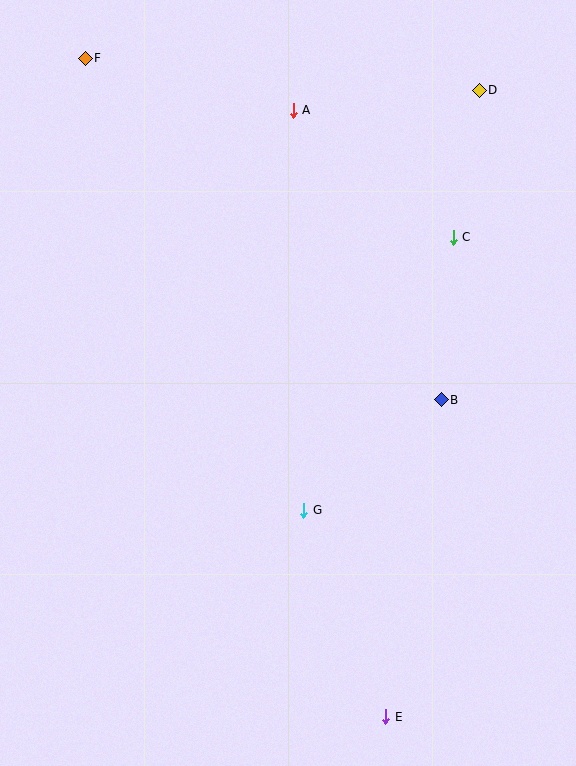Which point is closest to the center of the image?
Point G at (304, 510) is closest to the center.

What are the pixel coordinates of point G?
Point G is at (304, 510).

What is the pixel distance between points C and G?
The distance between C and G is 311 pixels.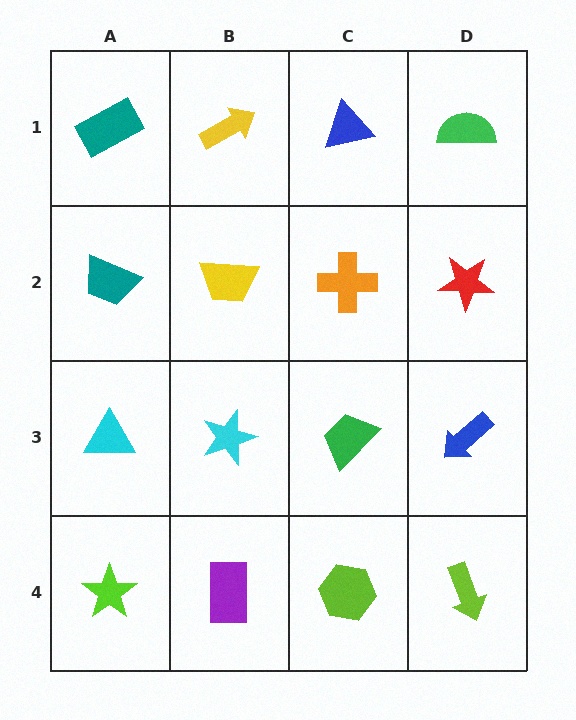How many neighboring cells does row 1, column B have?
3.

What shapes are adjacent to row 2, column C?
A blue triangle (row 1, column C), a green trapezoid (row 3, column C), a yellow trapezoid (row 2, column B), a red star (row 2, column D).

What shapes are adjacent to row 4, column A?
A cyan triangle (row 3, column A), a purple rectangle (row 4, column B).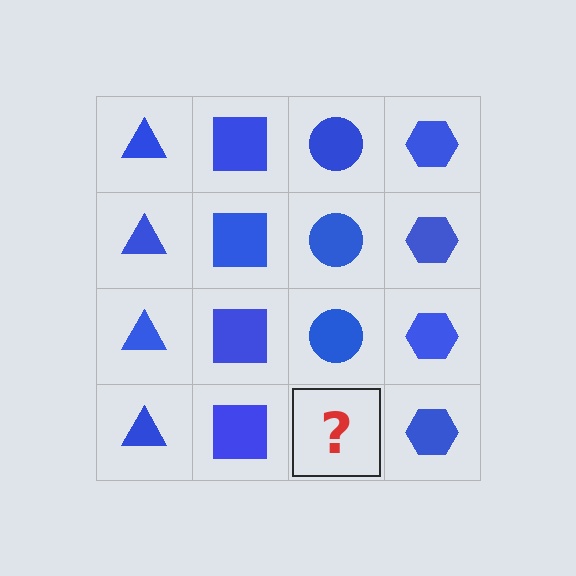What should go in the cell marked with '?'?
The missing cell should contain a blue circle.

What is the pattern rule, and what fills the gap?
The rule is that each column has a consistent shape. The gap should be filled with a blue circle.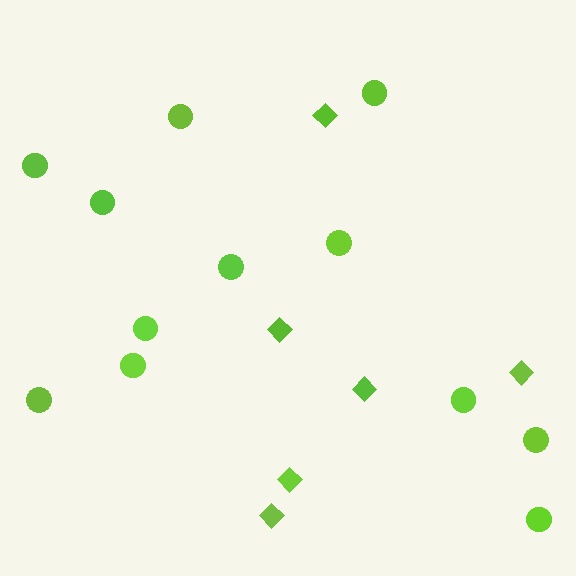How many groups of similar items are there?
There are 2 groups: one group of circles (12) and one group of diamonds (6).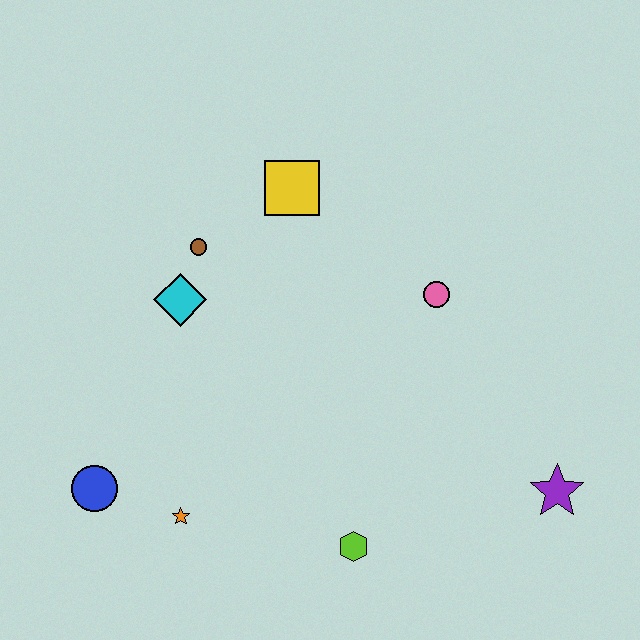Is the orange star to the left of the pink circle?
Yes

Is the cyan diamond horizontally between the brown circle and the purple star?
No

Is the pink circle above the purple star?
Yes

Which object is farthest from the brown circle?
The purple star is farthest from the brown circle.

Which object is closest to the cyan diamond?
The brown circle is closest to the cyan diamond.